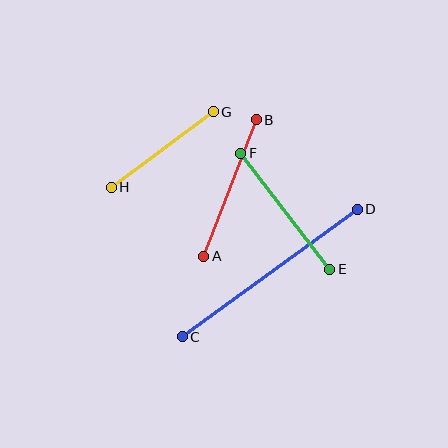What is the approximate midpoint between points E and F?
The midpoint is at approximately (285, 211) pixels.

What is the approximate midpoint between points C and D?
The midpoint is at approximately (270, 273) pixels.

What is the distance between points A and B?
The distance is approximately 146 pixels.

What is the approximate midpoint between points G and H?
The midpoint is at approximately (162, 149) pixels.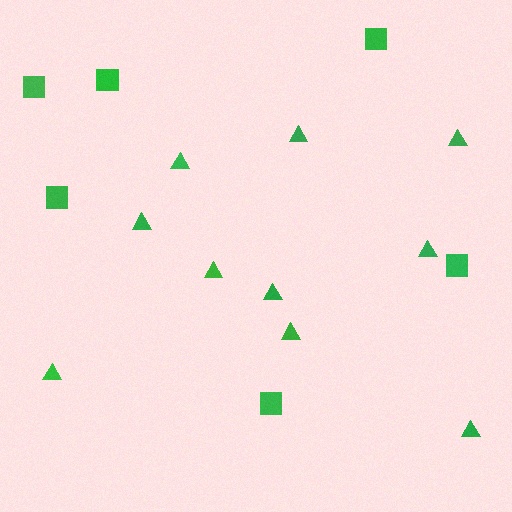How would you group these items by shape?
There are 2 groups: one group of squares (6) and one group of triangles (10).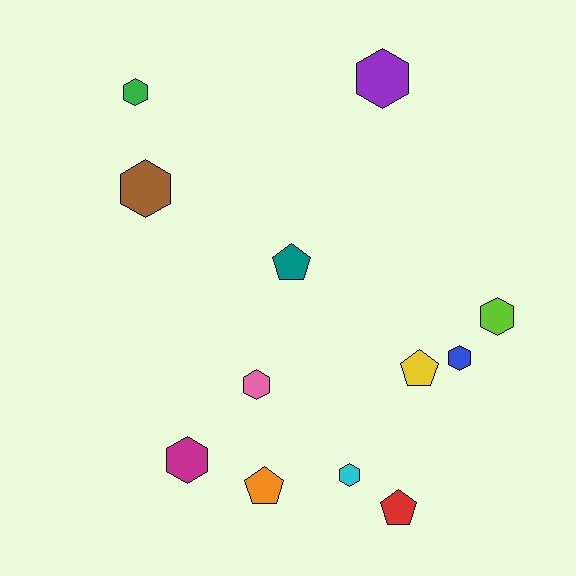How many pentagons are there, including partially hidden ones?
There are 4 pentagons.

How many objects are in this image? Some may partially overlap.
There are 12 objects.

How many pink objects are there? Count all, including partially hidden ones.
There is 1 pink object.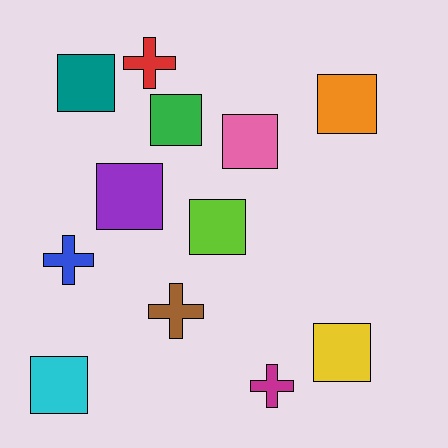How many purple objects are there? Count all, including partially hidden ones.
There is 1 purple object.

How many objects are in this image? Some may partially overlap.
There are 12 objects.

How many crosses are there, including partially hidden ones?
There are 4 crosses.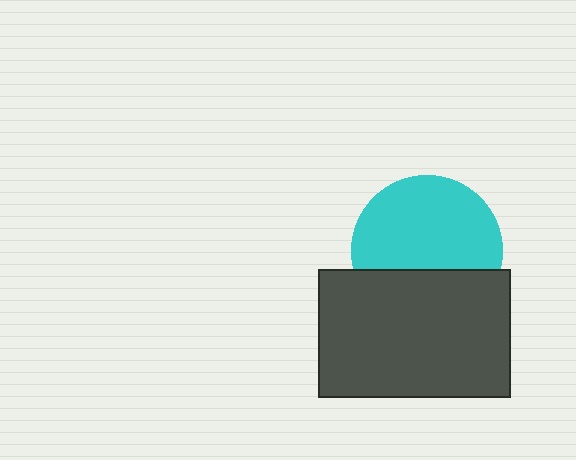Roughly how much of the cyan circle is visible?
Most of it is visible (roughly 65%).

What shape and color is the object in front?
The object in front is a dark gray rectangle.